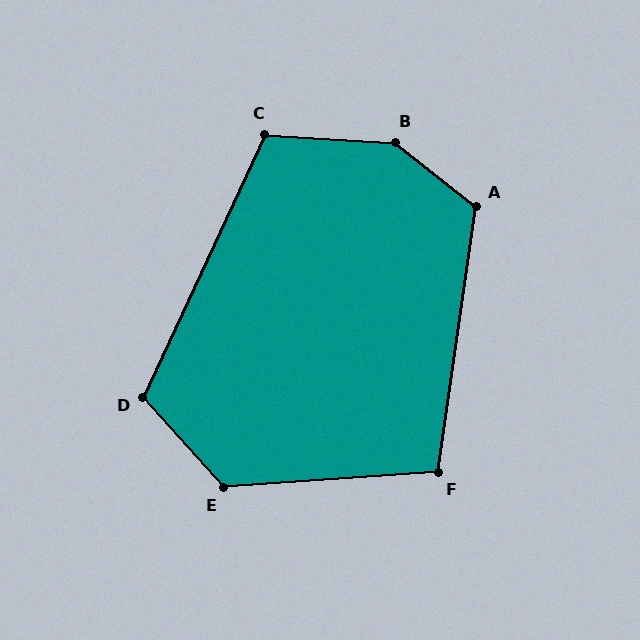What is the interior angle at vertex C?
Approximately 112 degrees (obtuse).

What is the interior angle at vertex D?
Approximately 113 degrees (obtuse).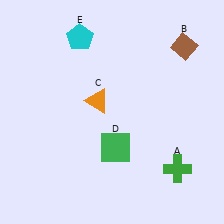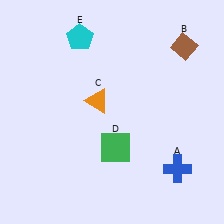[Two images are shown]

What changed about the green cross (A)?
In Image 1, A is green. In Image 2, it changed to blue.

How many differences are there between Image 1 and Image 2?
There is 1 difference between the two images.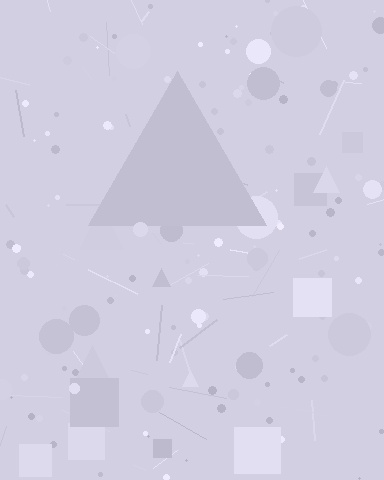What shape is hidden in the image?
A triangle is hidden in the image.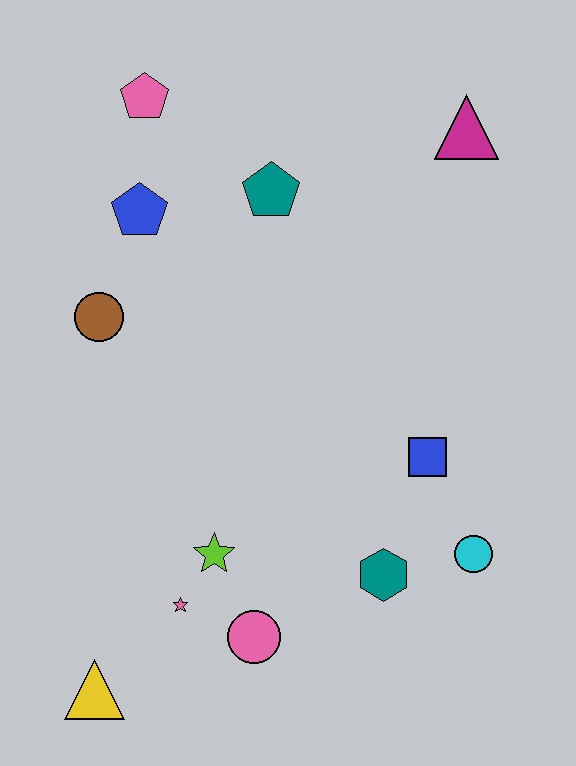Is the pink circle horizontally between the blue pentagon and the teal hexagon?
Yes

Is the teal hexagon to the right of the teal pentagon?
Yes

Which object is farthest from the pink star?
The magenta triangle is farthest from the pink star.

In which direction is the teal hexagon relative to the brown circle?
The teal hexagon is to the right of the brown circle.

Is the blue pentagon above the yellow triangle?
Yes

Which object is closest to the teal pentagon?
The blue pentagon is closest to the teal pentagon.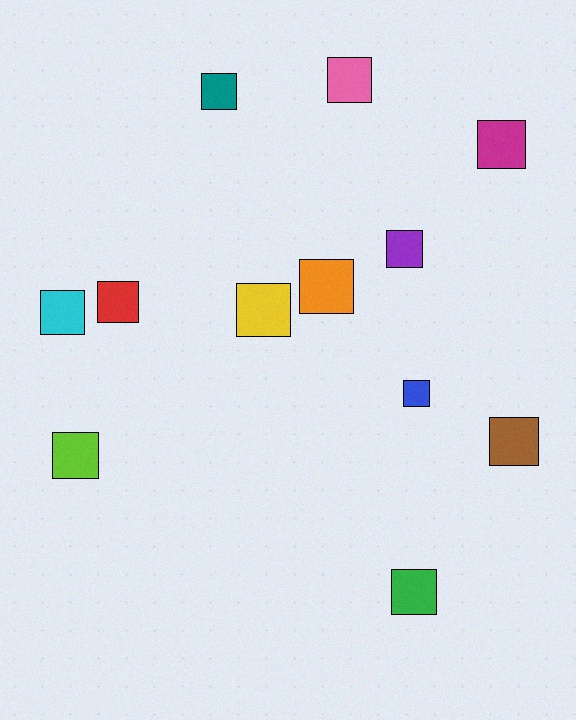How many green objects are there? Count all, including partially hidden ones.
There is 1 green object.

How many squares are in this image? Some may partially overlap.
There are 12 squares.